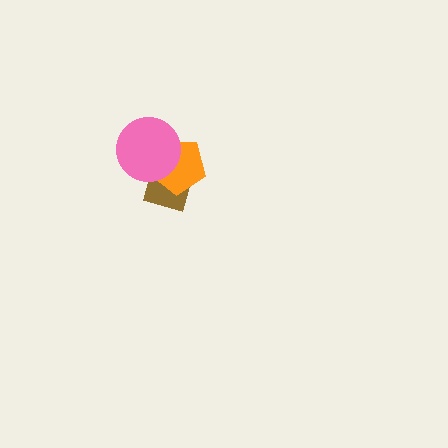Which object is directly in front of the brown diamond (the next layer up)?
The orange pentagon is directly in front of the brown diamond.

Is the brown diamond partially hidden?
Yes, it is partially covered by another shape.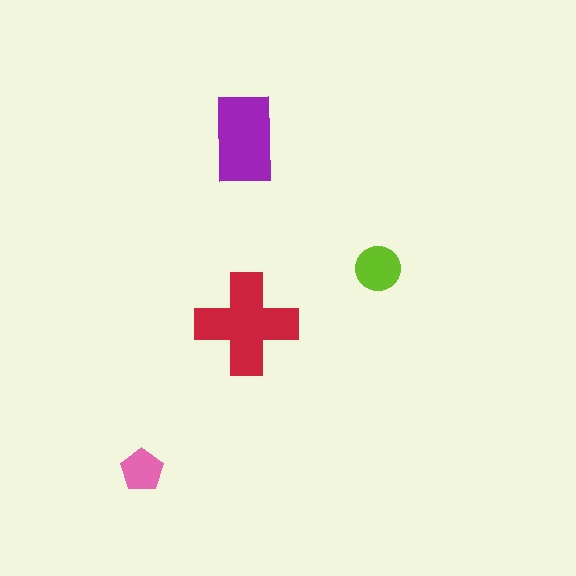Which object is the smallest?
The pink pentagon.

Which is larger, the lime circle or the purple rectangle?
The purple rectangle.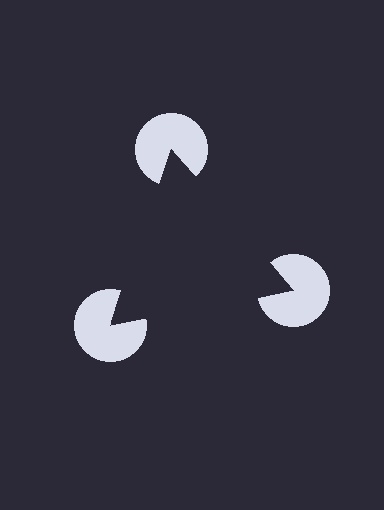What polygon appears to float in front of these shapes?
An illusory triangle — its edges are inferred from the aligned wedge cuts in the pac-man discs, not physically drawn.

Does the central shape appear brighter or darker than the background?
It typically appears slightly darker than the background, even though no actual brightness change is drawn.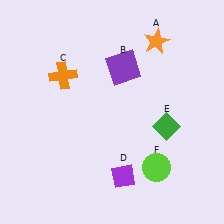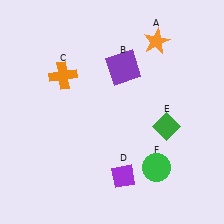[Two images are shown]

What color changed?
The circle (F) changed from lime in Image 1 to green in Image 2.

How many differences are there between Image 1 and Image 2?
There is 1 difference between the two images.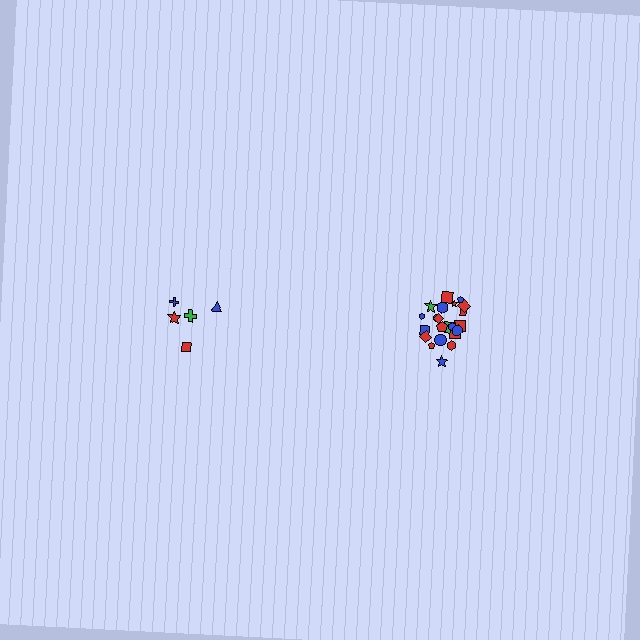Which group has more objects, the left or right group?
The right group.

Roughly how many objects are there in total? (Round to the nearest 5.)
Roughly 30 objects in total.